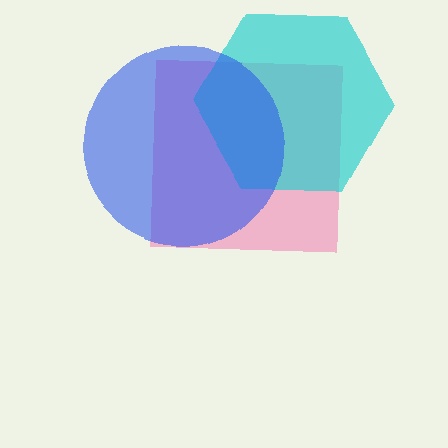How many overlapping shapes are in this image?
There are 3 overlapping shapes in the image.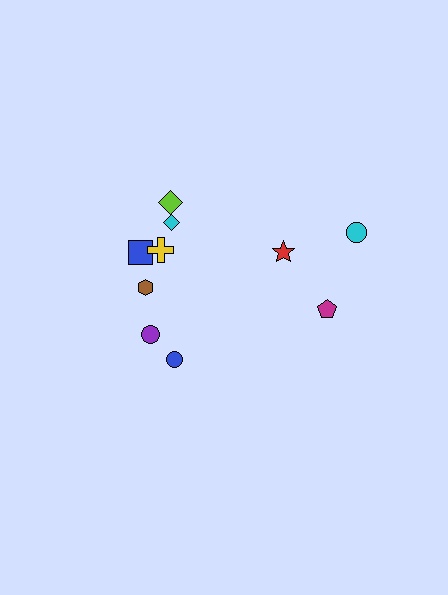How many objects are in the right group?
There are 3 objects.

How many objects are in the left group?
There are 7 objects.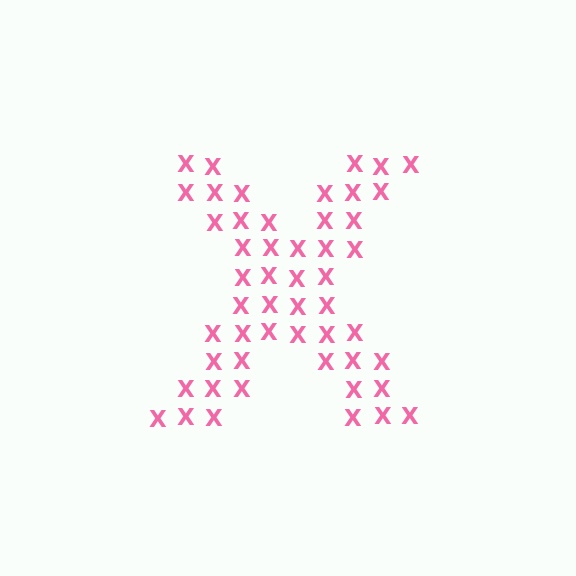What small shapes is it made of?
It is made of small letter X's.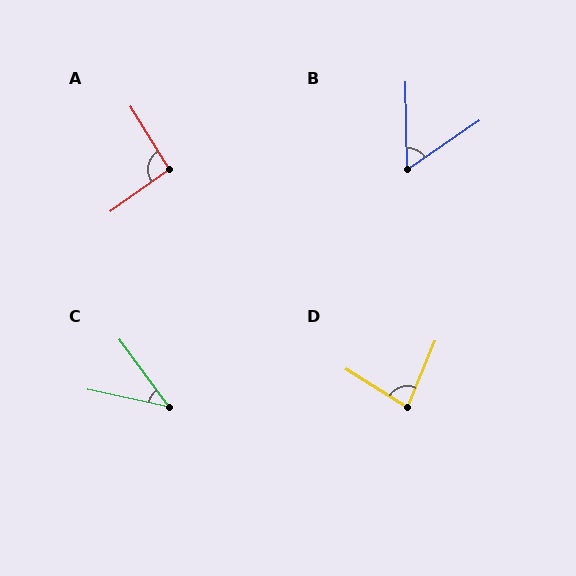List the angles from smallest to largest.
C (42°), B (57°), D (80°), A (94°).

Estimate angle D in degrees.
Approximately 80 degrees.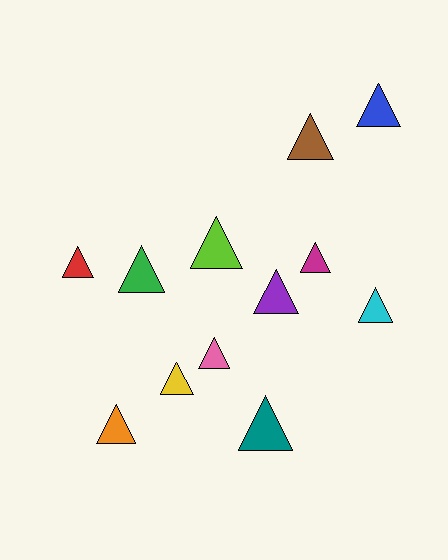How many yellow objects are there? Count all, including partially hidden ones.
There is 1 yellow object.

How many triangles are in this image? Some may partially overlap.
There are 12 triangles.